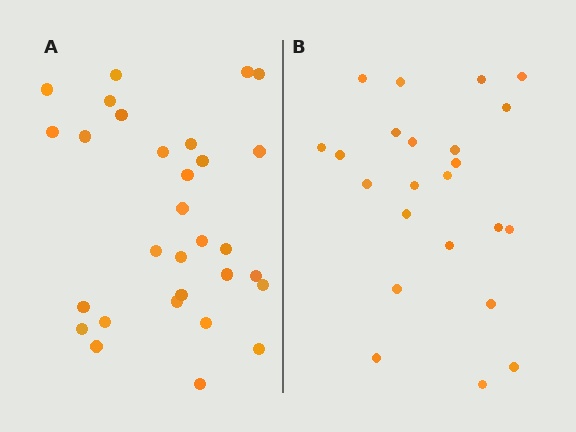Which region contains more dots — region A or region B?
Region A (the left region) has more dots.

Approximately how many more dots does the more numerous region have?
Region A has roughly 8 or so more dots than region B.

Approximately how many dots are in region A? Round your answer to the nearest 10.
About 30 dots.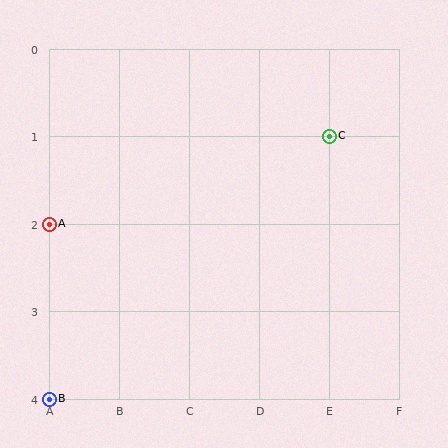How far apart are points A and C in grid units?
Points A and C are 4 columns and 1 row apart (about 4.1 grid units diagonally).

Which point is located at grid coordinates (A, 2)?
Point A is at (A, 2).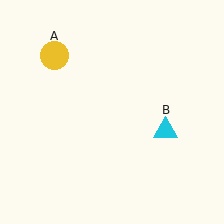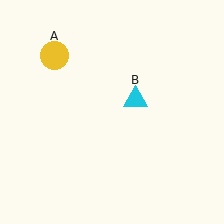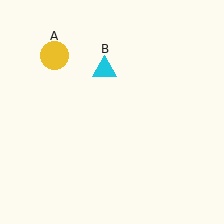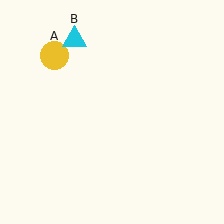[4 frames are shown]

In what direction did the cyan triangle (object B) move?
The cyan triangle (object B) moved up and to the left.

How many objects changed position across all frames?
1 object changed position: cyan triangle (object B).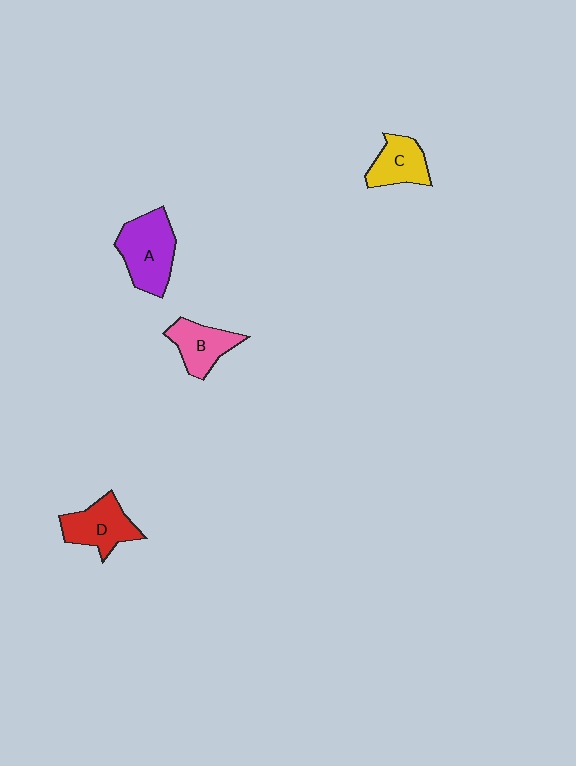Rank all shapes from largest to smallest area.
From largest to smallest: A (purple), D (red), B (pink), C (yellow).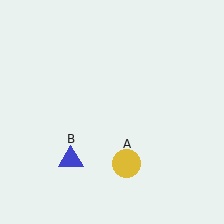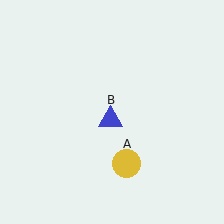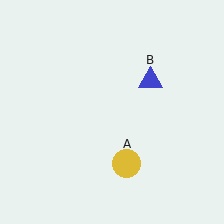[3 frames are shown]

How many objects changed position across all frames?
1 object changed position: blue triangle (object B).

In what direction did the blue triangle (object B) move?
The blue triangle (object B) moved up and to the right.